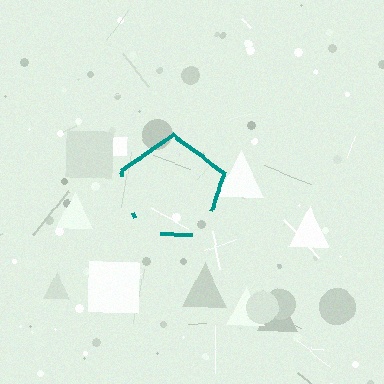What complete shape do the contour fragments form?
The contour fragments form a pentagon.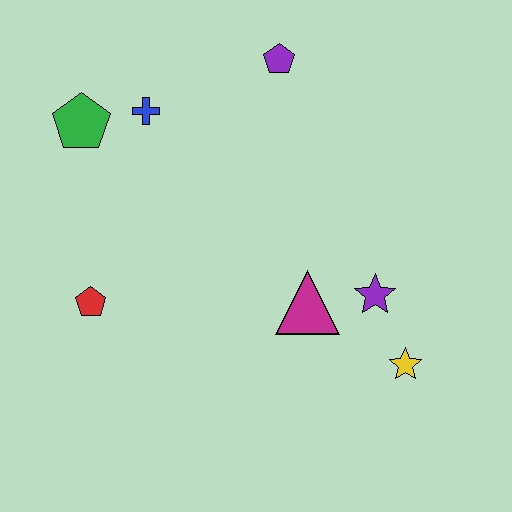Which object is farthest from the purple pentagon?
The yellow star is farthest from the purple pentagon.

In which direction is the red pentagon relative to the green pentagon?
The red pentagon is below the green pentagon.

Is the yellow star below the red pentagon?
Yes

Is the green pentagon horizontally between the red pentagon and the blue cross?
No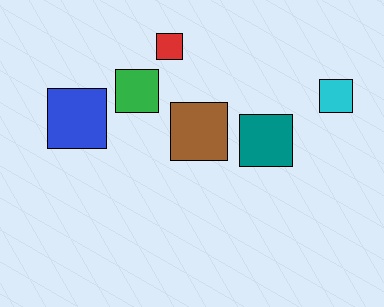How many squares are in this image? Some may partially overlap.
There are 6 squares.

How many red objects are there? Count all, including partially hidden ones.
There is 1 red object.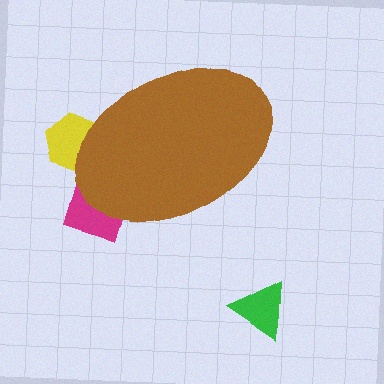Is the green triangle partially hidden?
No, the green triangle is fully visible.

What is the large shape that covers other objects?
A brown ellipse.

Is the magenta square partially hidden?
Yes, the magenta square is partially hidden behind the brown ellipse.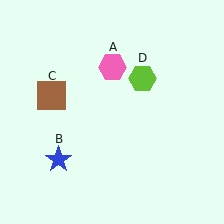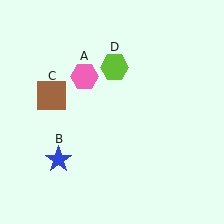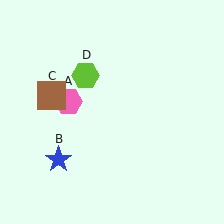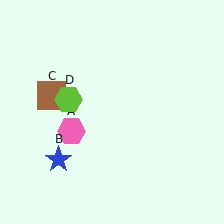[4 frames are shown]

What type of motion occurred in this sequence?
The pink hexagon (object A), lime hexagon (object D) rotated counterclockwise around the center of the scene.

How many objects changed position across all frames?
2 objects changed position: pink hexagon (object A), lime hexagon (object D).